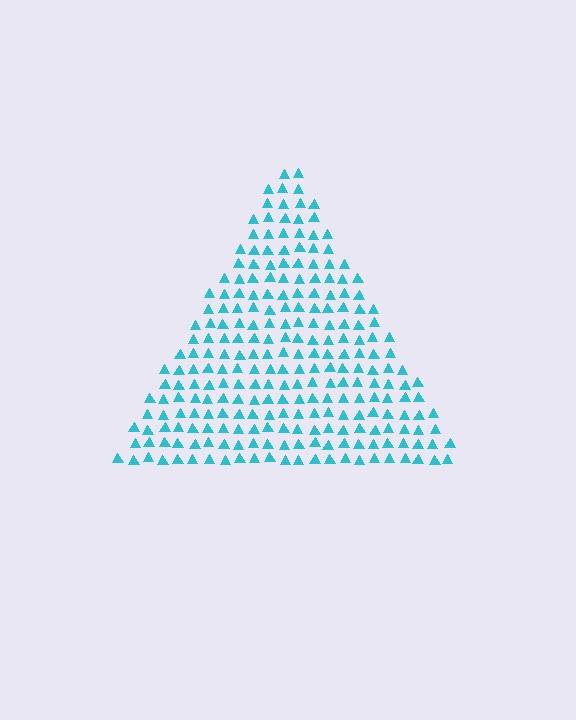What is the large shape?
The large shape is a triangle.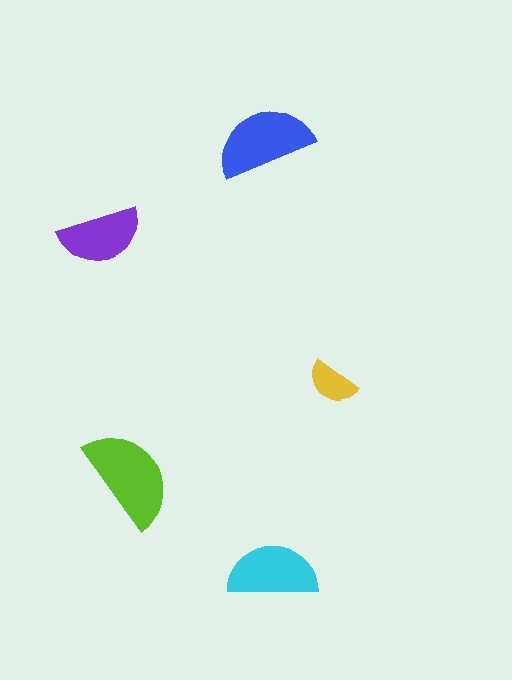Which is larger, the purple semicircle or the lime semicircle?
The lime one.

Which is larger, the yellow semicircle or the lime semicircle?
The lime one.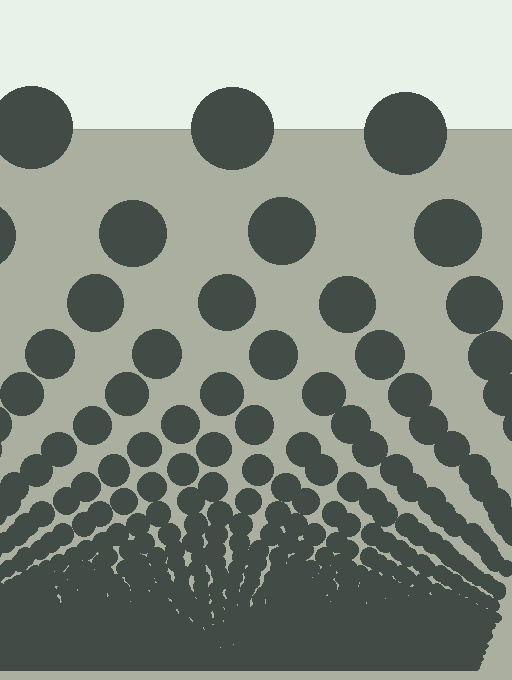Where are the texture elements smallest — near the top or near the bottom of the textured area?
Near the bottom.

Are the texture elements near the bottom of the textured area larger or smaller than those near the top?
Smaller. The gradient is inverted — elements near the bottom are smaller and denser.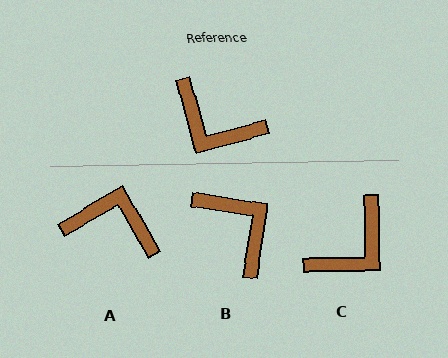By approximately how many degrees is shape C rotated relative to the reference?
Approximately 76 degrees counter-clockwise.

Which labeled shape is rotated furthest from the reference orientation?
A, about 165 degrees away.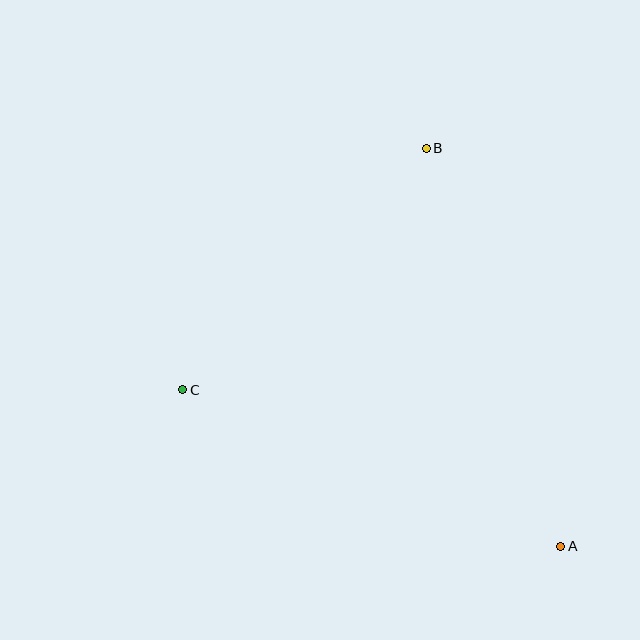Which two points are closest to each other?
Points B and C are closest to each other.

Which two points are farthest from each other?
Points A and B are farthest from each other.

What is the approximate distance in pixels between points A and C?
The distance between A and C is approximately 409 pixels.